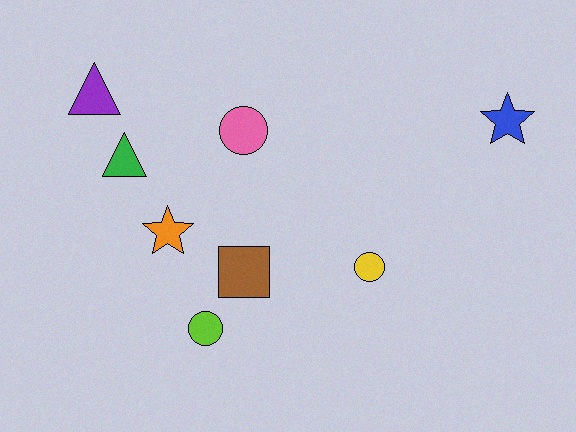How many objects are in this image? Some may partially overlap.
There are 8 objects.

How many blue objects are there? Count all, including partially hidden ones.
There is 1 blue object.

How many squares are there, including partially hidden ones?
There is 1 square.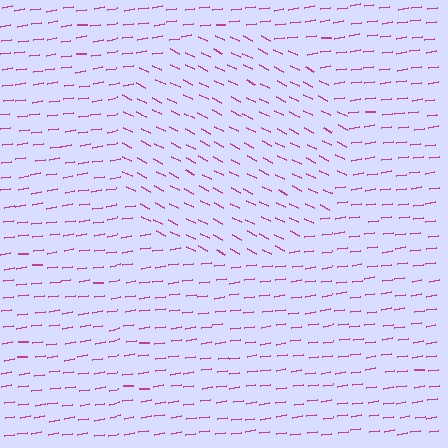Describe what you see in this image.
The image is filled with small magenta line segments. A circle region in the image has lines oriented differently from the surrounding lines, creating a visible texture boundary.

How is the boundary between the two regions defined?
The boundary is defined purely by a change in line orientation (approximately 34 degrees difference). All lines are the same color and thickness.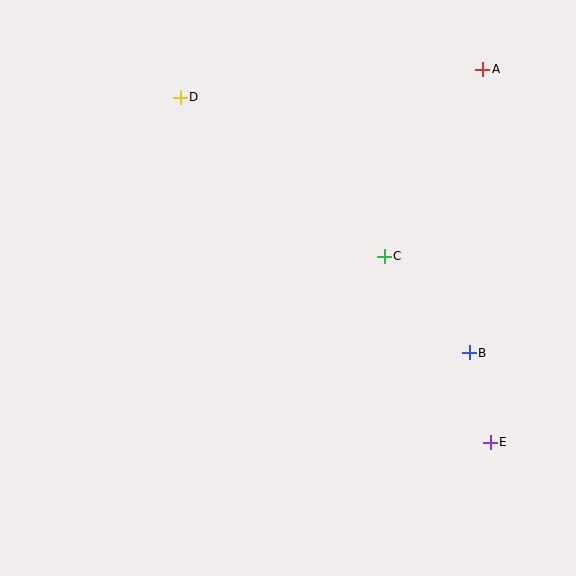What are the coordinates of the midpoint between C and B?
The midpoint between C and B is at (427, 304).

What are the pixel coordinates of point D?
Point D is at (180, 97).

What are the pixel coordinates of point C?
Point C is at (384, 256).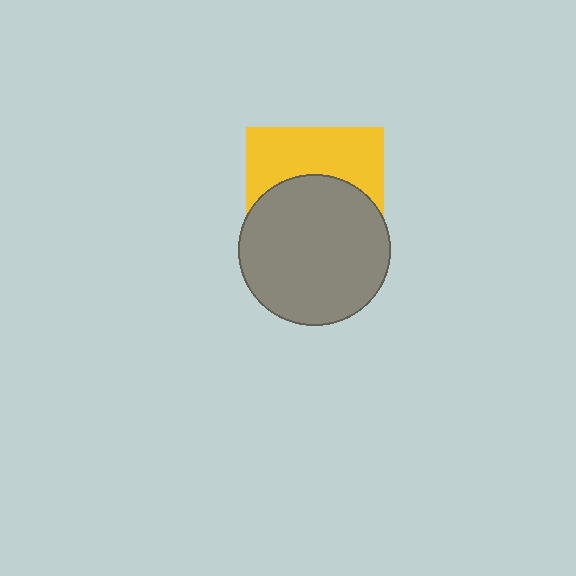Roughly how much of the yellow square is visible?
A small part of it is visible (roughly 43%).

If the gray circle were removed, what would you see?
You would see the complete yellow square.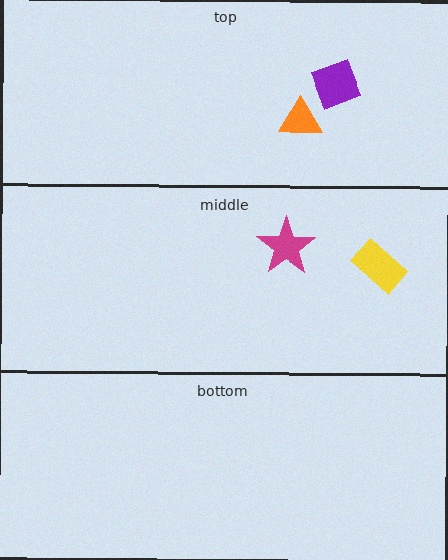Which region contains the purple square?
The top region.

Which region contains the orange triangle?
The top region.